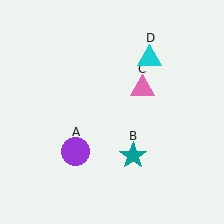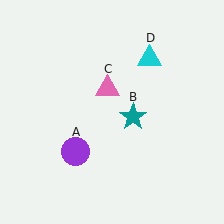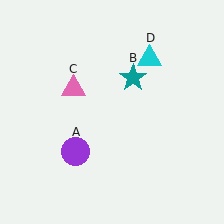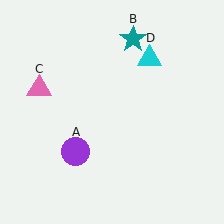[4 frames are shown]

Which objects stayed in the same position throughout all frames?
Purple circle (object A) and cyan triangle (object D) remained stationary.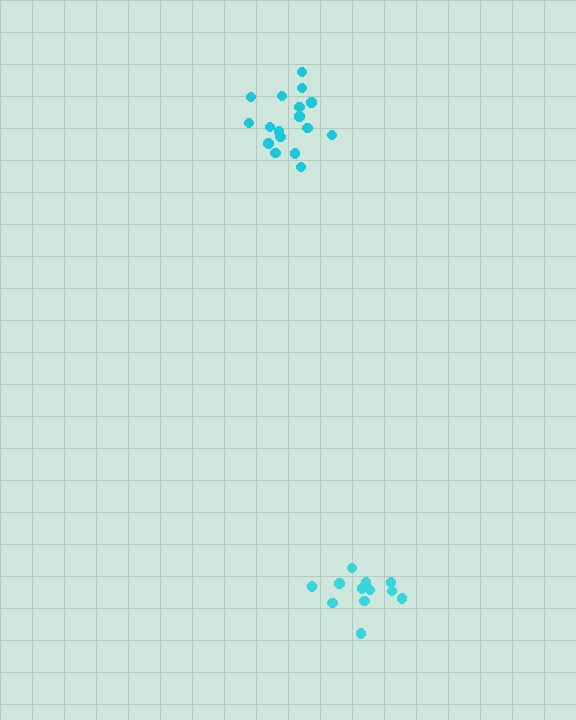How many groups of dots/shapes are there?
There are 2 groups.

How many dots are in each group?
Group 1: 13 dots, Group 2: 17 dots (30 total).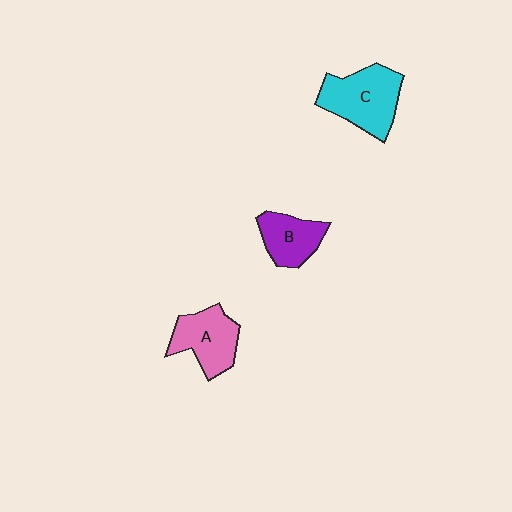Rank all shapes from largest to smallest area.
From largest to smallest: C (cyan), A (pink), B (purple).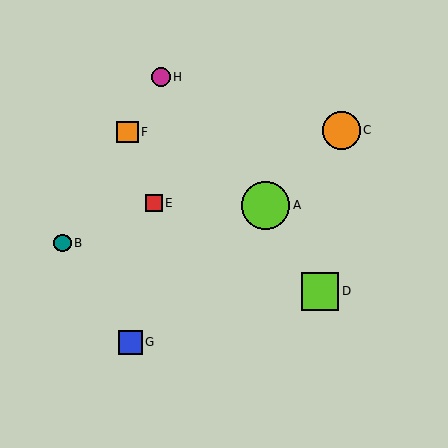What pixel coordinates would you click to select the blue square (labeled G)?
Click at (130, 342) to select the blue square G.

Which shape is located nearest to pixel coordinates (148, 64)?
The magenta circle (labeled H) at (161, 77) is nearest to that location.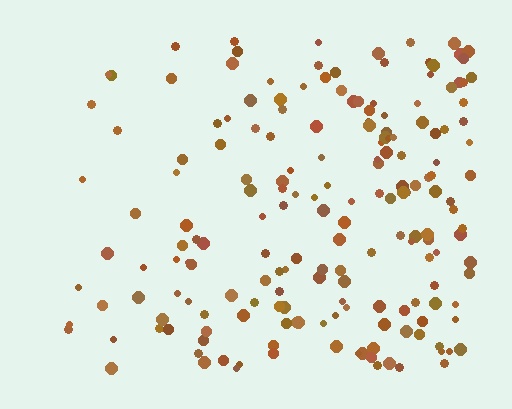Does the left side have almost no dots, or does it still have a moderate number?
Still a moderate number, just noticeably fewer than the right.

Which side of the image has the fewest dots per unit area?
The left.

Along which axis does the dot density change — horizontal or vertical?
Horizontal.